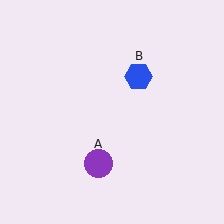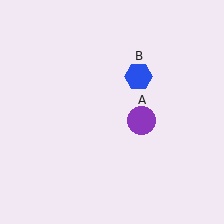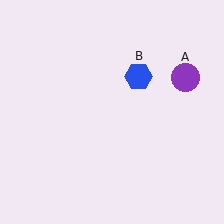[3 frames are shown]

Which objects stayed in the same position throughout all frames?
Blue hexagon (object B) remained stationary.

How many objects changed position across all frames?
1 object changed position: purple circle (object A).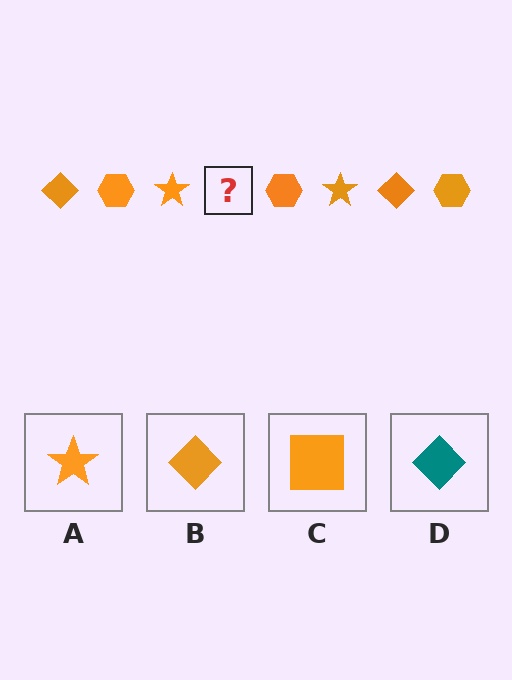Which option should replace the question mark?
Option B.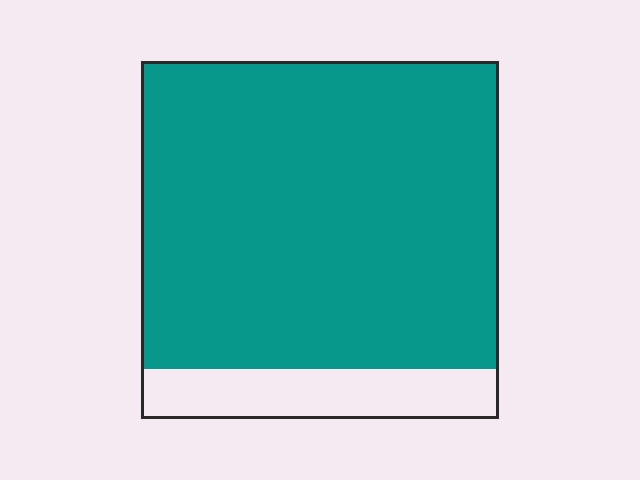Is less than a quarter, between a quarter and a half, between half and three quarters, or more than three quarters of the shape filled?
More than three quarters.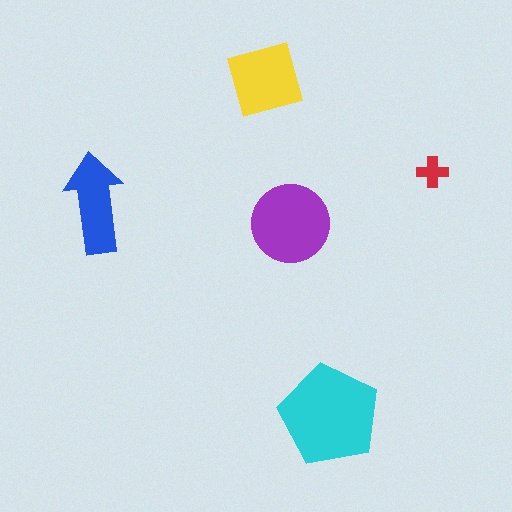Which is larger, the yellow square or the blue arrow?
The yellow square.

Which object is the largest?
The cyan pentagon.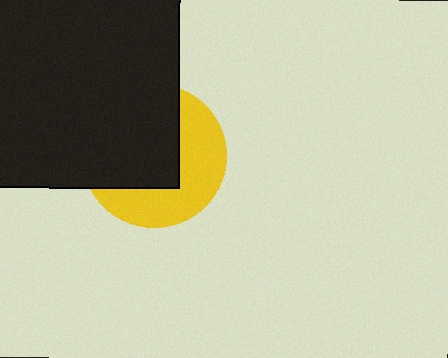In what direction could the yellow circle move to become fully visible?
The yellow circle could move toward the lower-right. That would shift it out from behind the black square entirely.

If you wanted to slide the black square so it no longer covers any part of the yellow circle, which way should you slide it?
Slide it toward the upper-left — that is the most direct way to separate the two shapes.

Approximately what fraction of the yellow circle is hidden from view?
Roughly 55% of the yellow circle is hidden behind the black square.